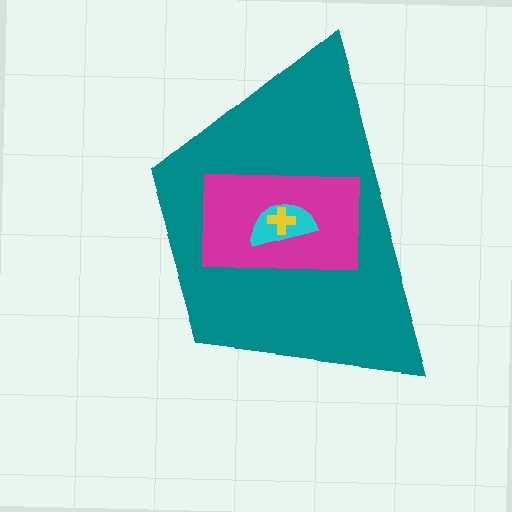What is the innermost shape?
The yellow cross.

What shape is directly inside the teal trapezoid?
The magenta rectangle.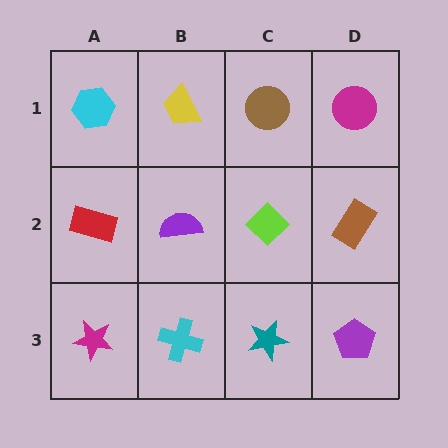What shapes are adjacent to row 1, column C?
A lime diamond (row 2, column C), a yellow trapezoid (row 1, column B), a magenta circle (row 1, column D).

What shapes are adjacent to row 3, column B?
A purple semicircle (row 2, column B), a magenta star (row 3, column A), a teal star (row 3, column C).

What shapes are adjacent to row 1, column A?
A red rectangle (row 2, column A), a yellow trapezoid (row 1, column B).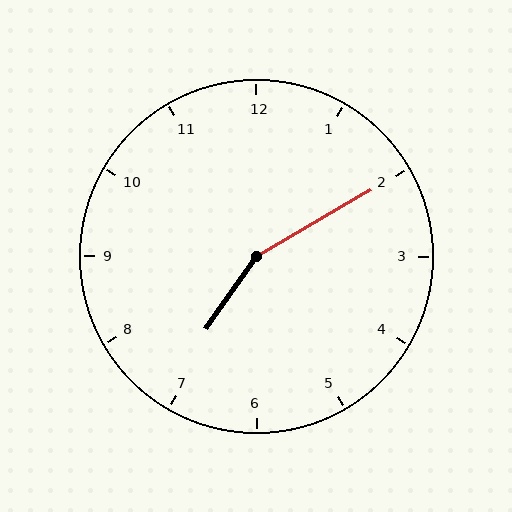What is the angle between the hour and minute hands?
Approximately 155 degrees.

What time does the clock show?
7:10.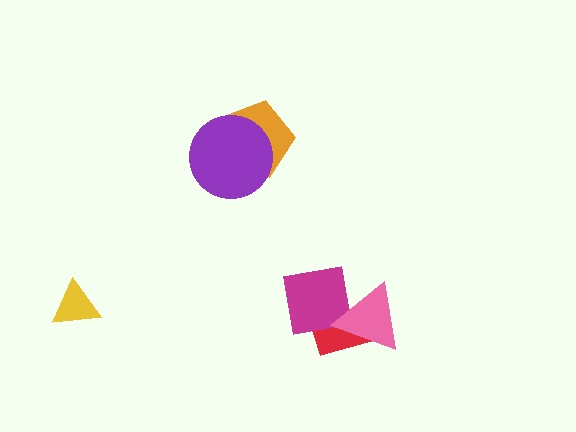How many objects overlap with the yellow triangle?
0 objects overlap with the yellow triangle.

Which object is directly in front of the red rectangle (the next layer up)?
The magenta square is directly in front of the red rectangle.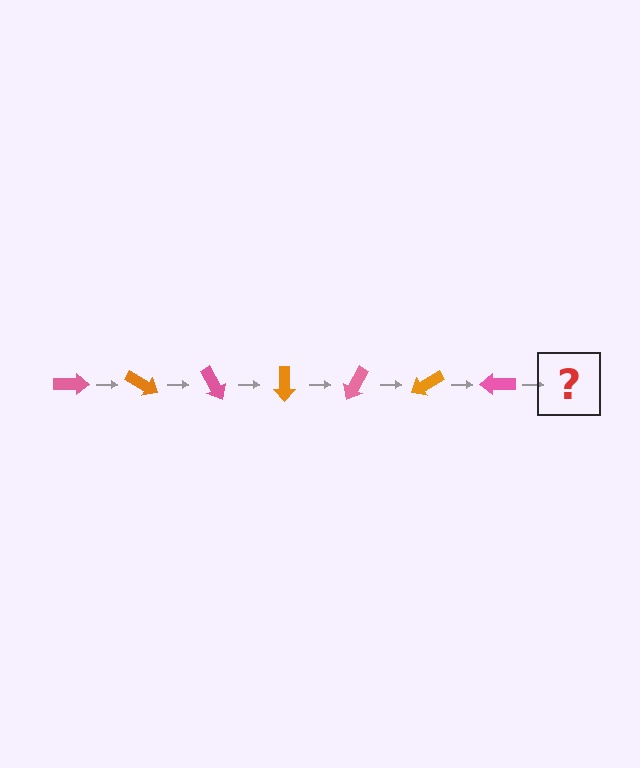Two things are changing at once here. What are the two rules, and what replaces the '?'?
The two rules are that it rotates 30 degrees each step and the color cycles through pink and orange. The '?' should be an orange arrow, rotated 210 degrees from the start.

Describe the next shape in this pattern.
It should be an orange arrow, rotated 210 degrees from the start.